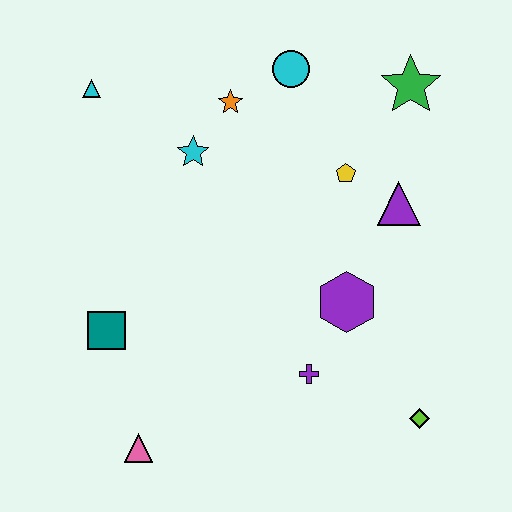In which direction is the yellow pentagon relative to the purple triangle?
The yellow pentagon is to the left of the purple triangle.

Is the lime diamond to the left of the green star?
No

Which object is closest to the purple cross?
The purple hexagon is closest to the purple cross.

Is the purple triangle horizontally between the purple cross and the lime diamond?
Yes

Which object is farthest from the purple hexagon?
The cyan triangle is farthest from the purple hexagon.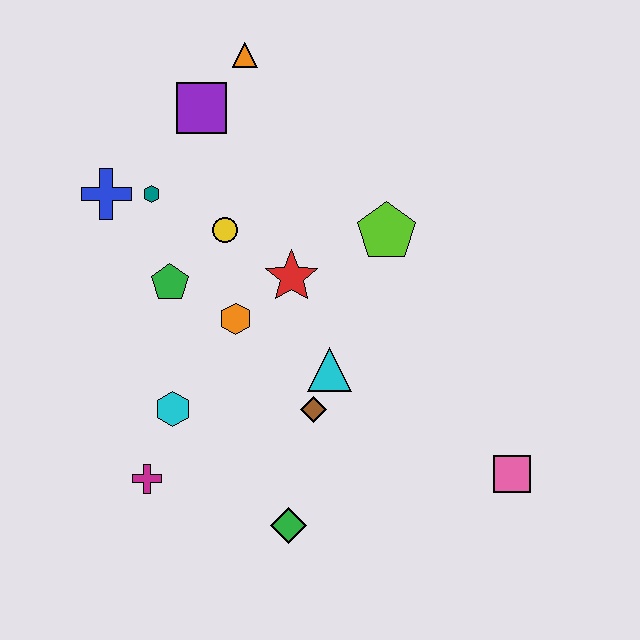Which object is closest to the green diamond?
The brown diamond is closest to the green diamond.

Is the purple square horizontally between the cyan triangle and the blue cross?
Yes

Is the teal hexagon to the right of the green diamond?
No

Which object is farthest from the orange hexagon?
The pink square is farthest from the orange hexagon.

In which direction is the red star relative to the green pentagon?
The red star is to the right of the green pentagon.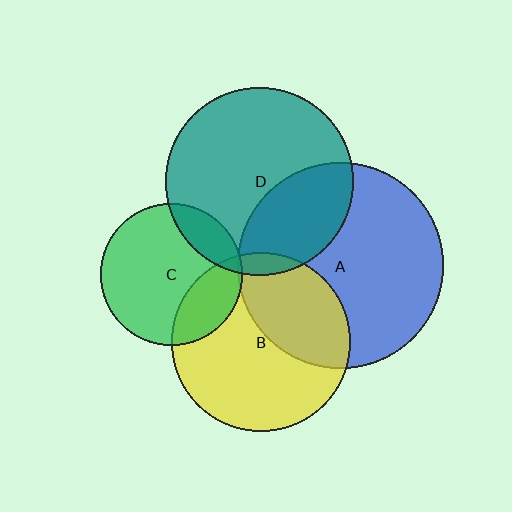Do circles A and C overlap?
Yes.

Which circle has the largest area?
Circle A (blue).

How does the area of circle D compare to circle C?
Approximately 1.7 times.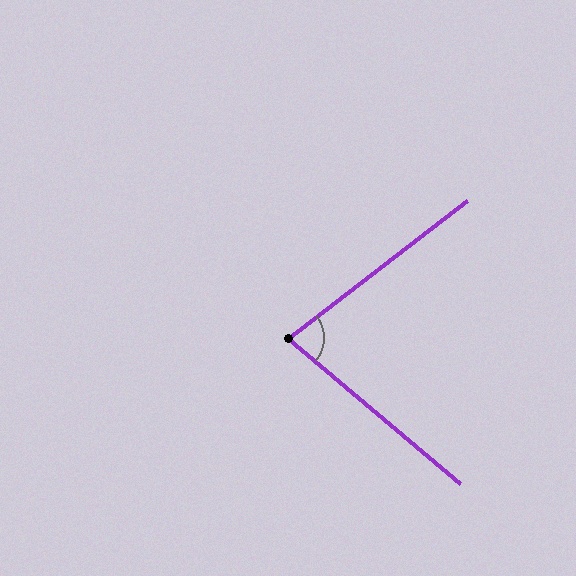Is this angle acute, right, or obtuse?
It is acute.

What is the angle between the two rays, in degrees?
Approximately 77 degrees.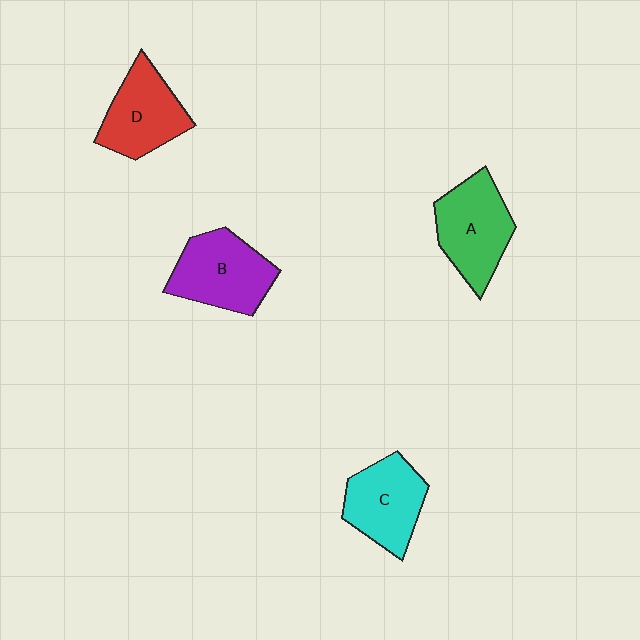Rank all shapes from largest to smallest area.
From largest to smallest: B (purple), A (green), C (cyan), D (red).